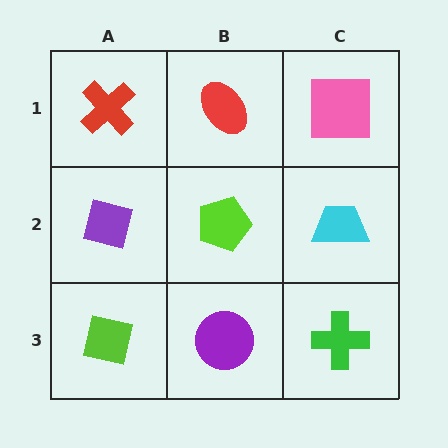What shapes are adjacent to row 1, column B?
A lime pentagon (row 2, column B), a red cross (row 1, column A), a pink square (row 1, column C).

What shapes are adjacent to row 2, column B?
A red ellipse (row 1, column B), a purple circle (row 3, column B), a purple square (row 2, column A), a cyan trapezoid (row 2, column C).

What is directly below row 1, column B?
A lime pentagon.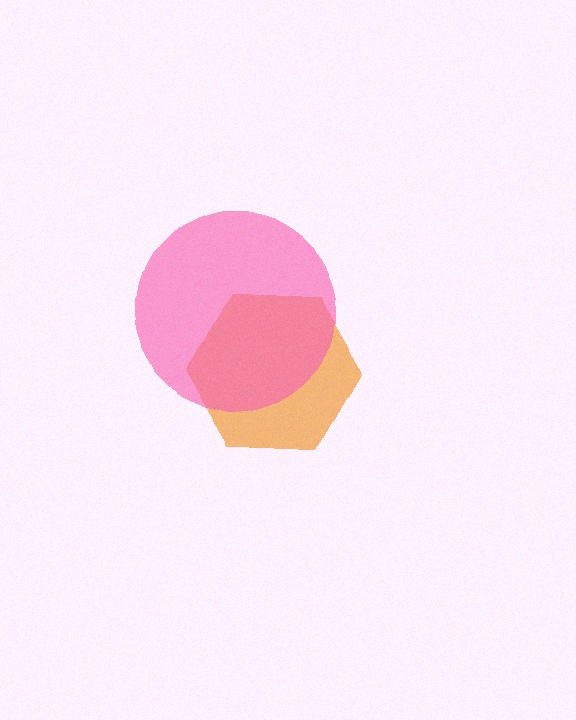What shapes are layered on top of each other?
The layered shapes are: an orange hexagon, a pink circle.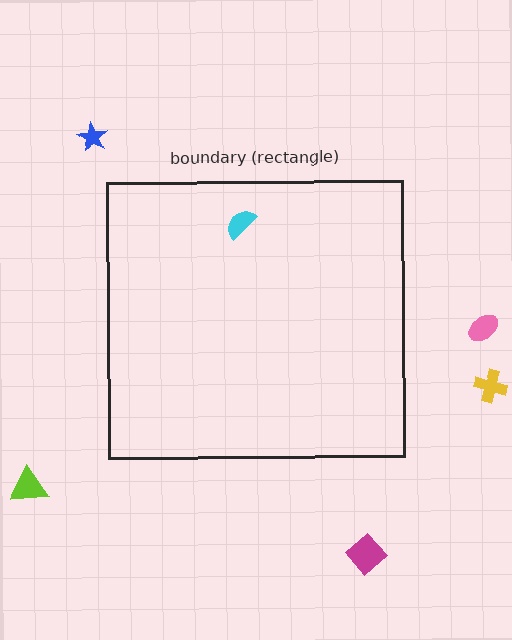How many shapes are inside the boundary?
1 inside, 5 outside.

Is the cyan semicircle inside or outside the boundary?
Inside.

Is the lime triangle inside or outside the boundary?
Outside.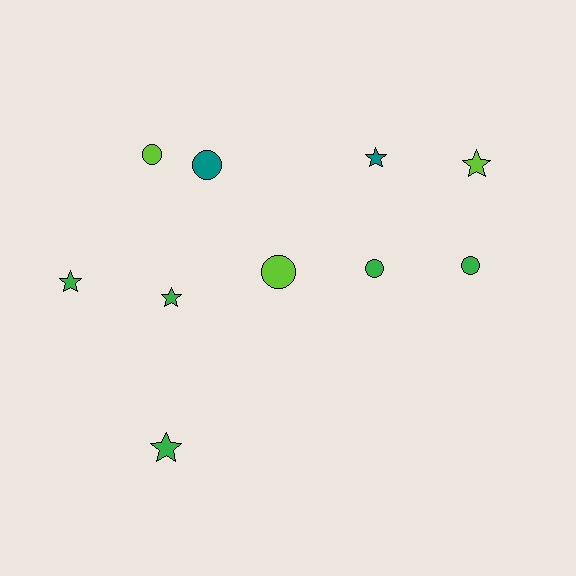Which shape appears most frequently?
Circle, with 5 objects.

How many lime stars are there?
There is 1 lime star.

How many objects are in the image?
There are 10 objects.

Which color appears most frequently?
Green, with 5 objects.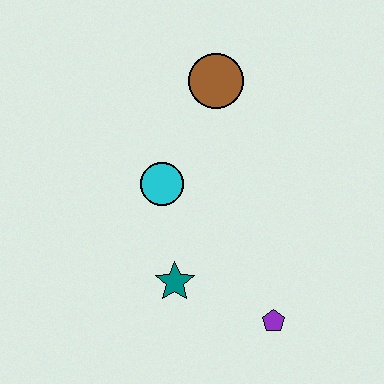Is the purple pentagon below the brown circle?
Yes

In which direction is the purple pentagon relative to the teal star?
The purple pentagon is to the right of the teal star.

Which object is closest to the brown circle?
The cyan circle is closest to the brown circle.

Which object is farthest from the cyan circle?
The purple pentagon is farthest from the cyan circle.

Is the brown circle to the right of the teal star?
Yes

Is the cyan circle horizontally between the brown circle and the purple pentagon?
No